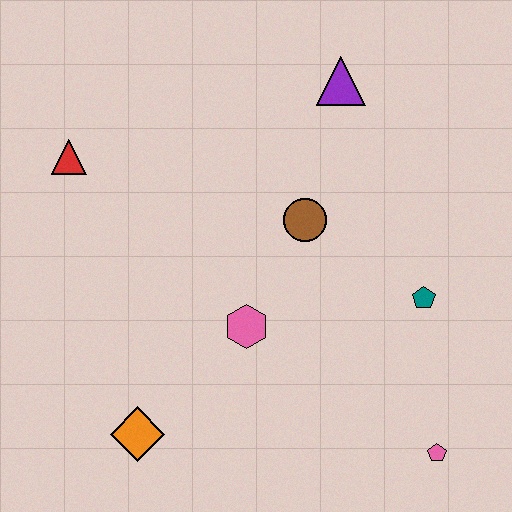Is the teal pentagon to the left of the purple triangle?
No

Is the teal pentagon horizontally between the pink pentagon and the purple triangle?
Yes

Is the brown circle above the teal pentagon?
Yes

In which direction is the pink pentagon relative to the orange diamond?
The pink pentagon is to the right of the orange diamond.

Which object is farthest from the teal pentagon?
The red triangle is farthest from the teal pentagon.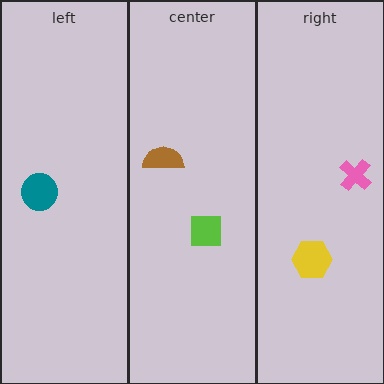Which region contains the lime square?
The center region.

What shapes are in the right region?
The pink cross, the yellow hexagon.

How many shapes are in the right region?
2.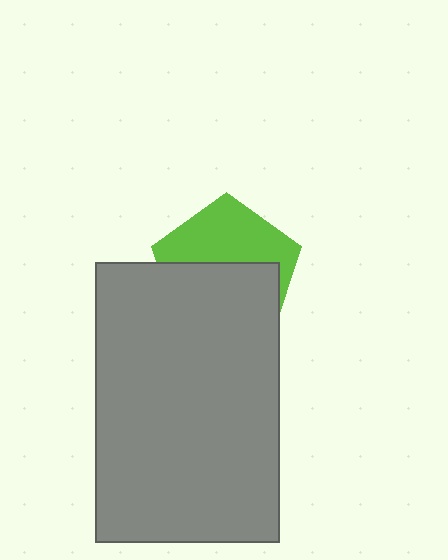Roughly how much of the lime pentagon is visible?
About half of it is visible (roughly 45%).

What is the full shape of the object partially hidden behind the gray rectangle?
The partially hidden object is a lime pentagon.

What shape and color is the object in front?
The object in front is a gray rectangle.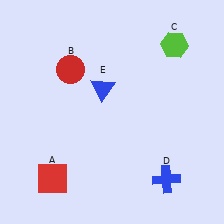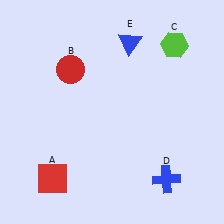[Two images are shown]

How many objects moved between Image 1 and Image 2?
1 object moved between the two images.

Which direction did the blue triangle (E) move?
The blue triangle (E) moved up.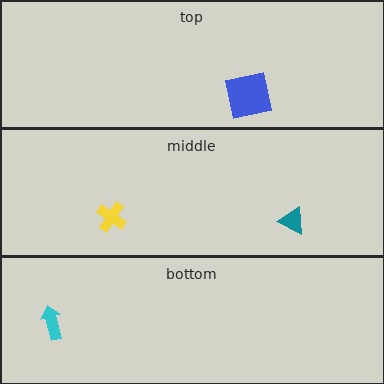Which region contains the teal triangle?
The middle region.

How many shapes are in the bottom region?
1.